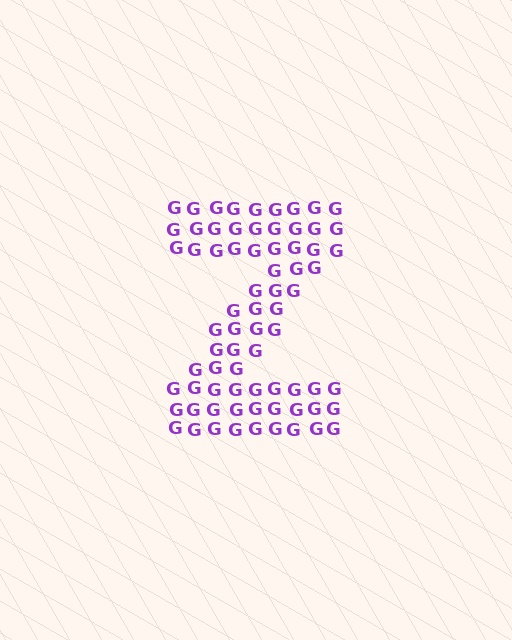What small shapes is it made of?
It is made of small letter G's.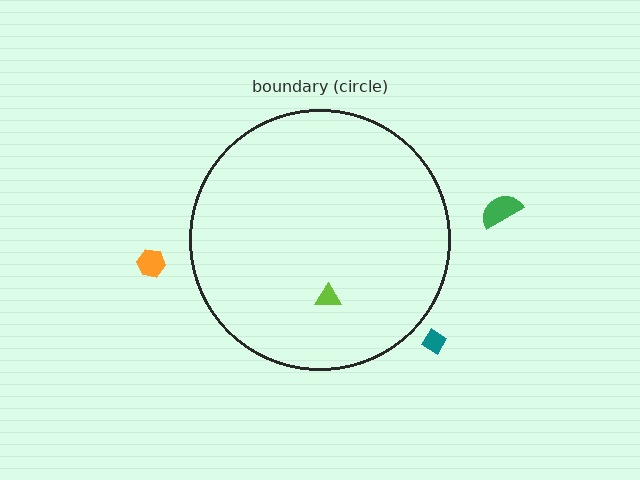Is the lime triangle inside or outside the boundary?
Inside.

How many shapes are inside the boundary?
1 inside, 3 outside.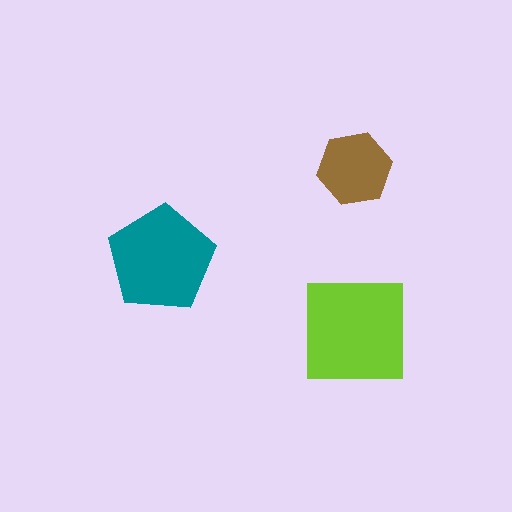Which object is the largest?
The lime square.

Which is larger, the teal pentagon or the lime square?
The lime square.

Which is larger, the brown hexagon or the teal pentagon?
The teal pentagon.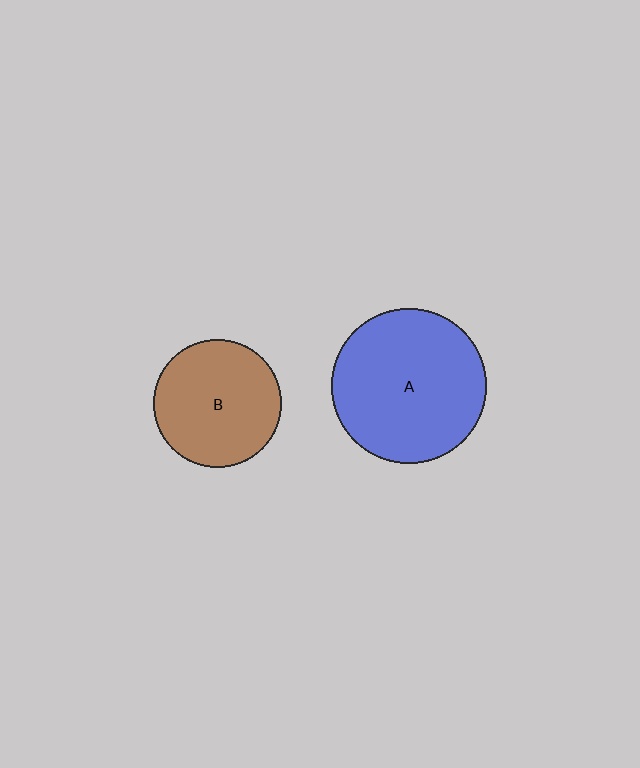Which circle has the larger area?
Circle A (blue).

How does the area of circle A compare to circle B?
Approximately 1.5 times.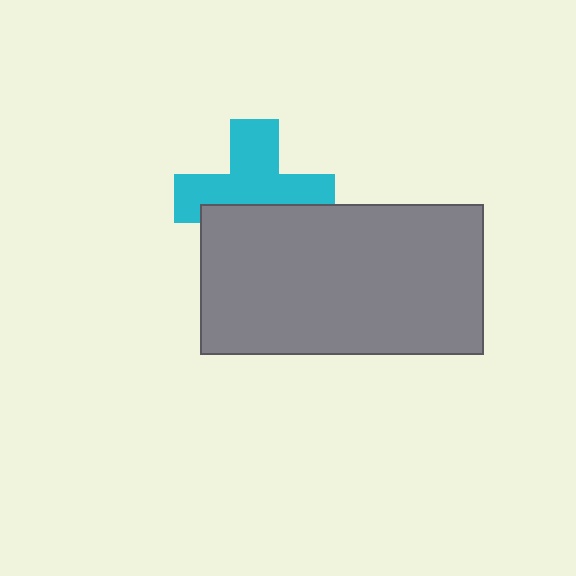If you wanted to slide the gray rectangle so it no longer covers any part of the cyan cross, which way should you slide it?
Slide it down — that is the most direct way to separate the two shapes.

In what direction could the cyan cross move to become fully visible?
The cyan cross could move up. That would shift it out from behind the gray rectangle entirely.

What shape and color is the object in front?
The object in front is a gray rectangle.